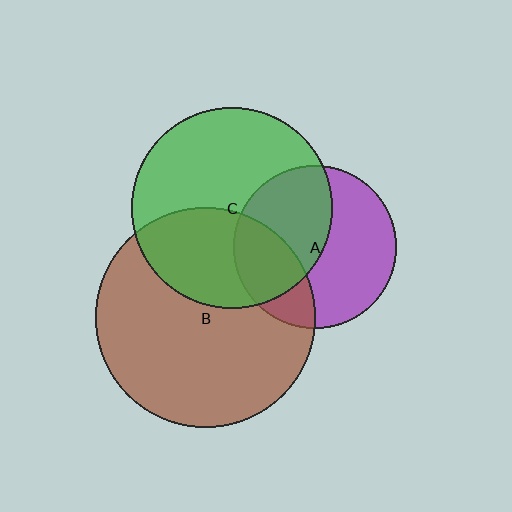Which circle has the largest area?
Circle B (brown).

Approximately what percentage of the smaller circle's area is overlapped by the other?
Approximately 50%.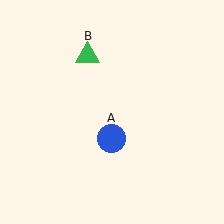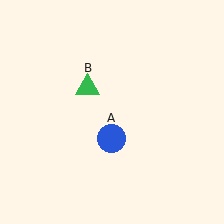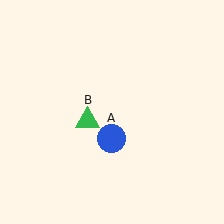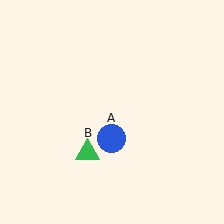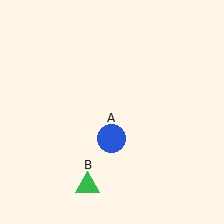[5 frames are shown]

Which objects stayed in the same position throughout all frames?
Blue circle (object A) remained stationary.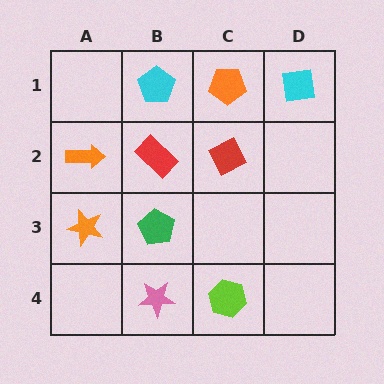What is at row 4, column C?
A lime hexagon.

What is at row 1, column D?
A cyan square.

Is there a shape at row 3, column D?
No, that cell is empty.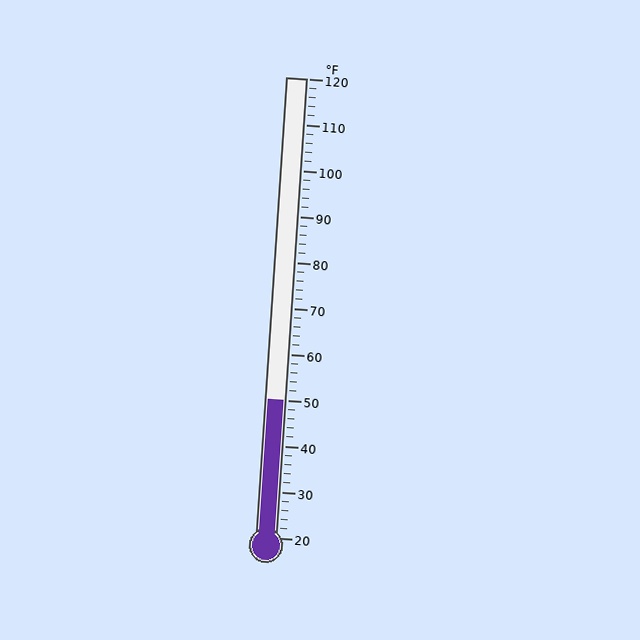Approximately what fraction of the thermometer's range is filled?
The thermometer is filled to approximately 30% of its range.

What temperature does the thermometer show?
The thermometer shows approximately 50°F.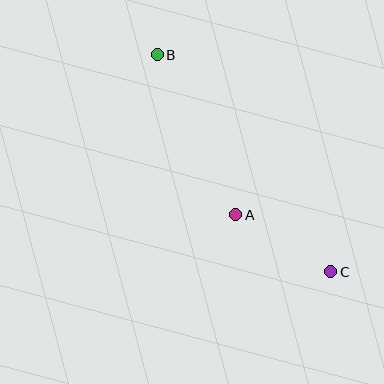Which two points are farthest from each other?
Points B and C are farthest from each other.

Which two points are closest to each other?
Points A and C are closest to each other.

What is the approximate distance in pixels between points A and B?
The distance between A and B is approximately 178 pixels.